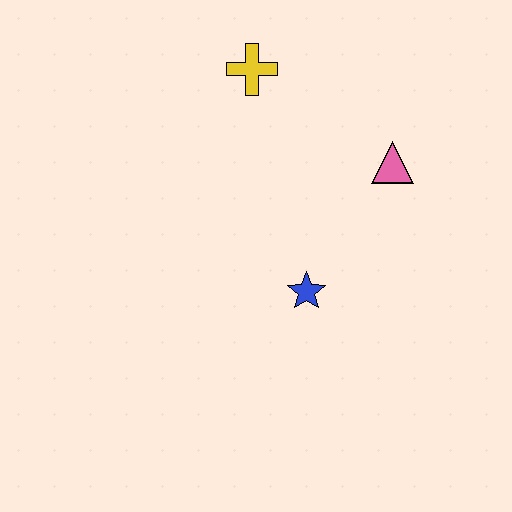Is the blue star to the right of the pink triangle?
No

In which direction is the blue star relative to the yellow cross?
The blue star is below the yellow cross.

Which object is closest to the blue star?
The pink triangle is closest to the blue star.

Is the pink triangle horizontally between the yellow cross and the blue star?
No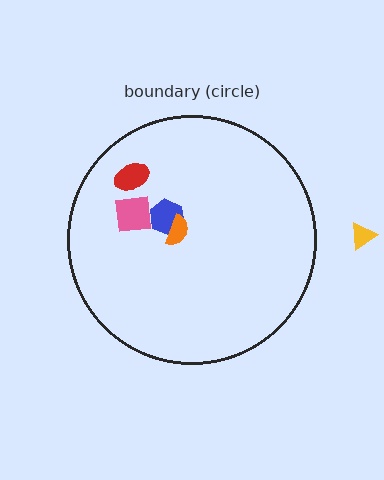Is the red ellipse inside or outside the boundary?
Inside.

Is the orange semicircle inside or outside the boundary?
Inside.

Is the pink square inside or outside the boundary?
Inside.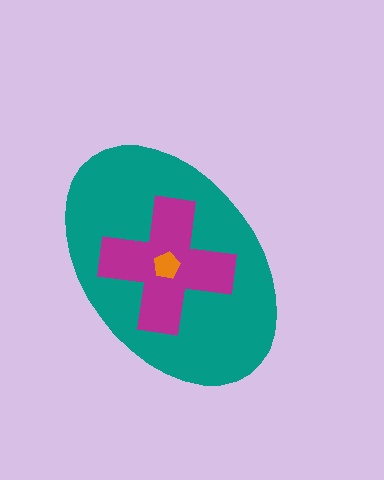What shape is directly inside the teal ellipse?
The magenta cross.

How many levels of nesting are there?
3.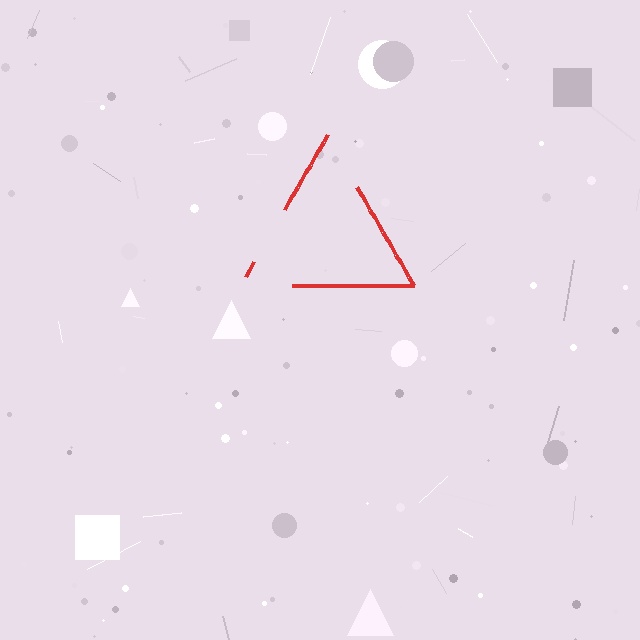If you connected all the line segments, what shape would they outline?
They would outline a triangle.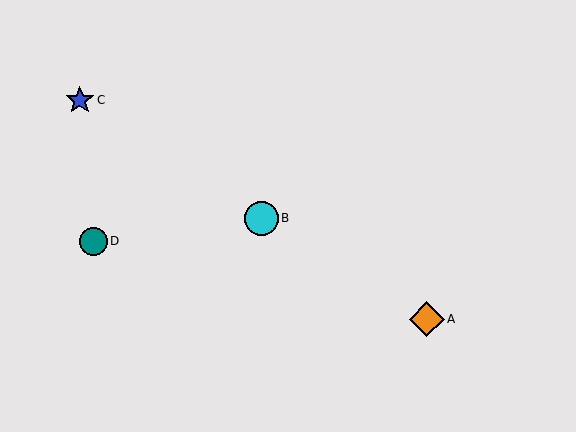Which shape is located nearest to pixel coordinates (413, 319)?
The orange diamond (labeled A) at (427, 319) is nearest to that location.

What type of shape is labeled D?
Shape D is a teal circle.